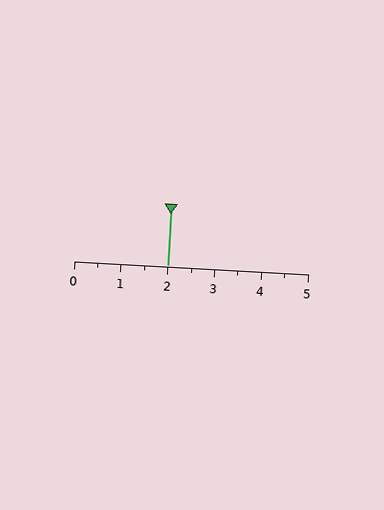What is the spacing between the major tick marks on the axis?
The major ticks are spaced 1 apart.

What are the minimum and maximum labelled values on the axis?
The axis runs from 0 to 5.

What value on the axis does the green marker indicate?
The marker indicates approximately 2.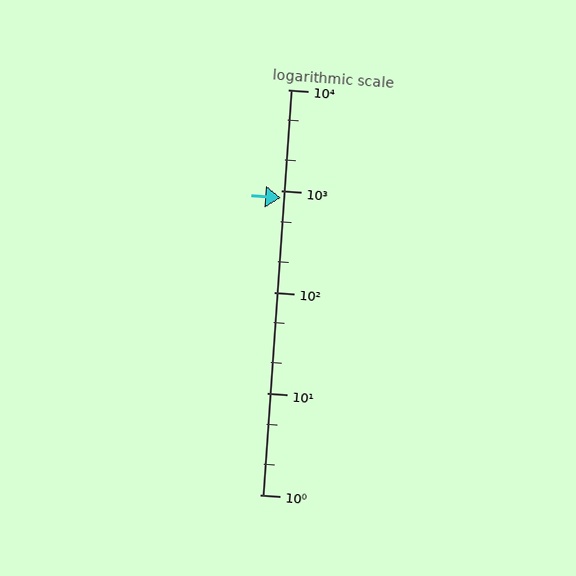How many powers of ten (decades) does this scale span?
The scale spans 4 decades, from 1 to 10000.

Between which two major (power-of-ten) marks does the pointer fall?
The pointer is between 100 and 1000.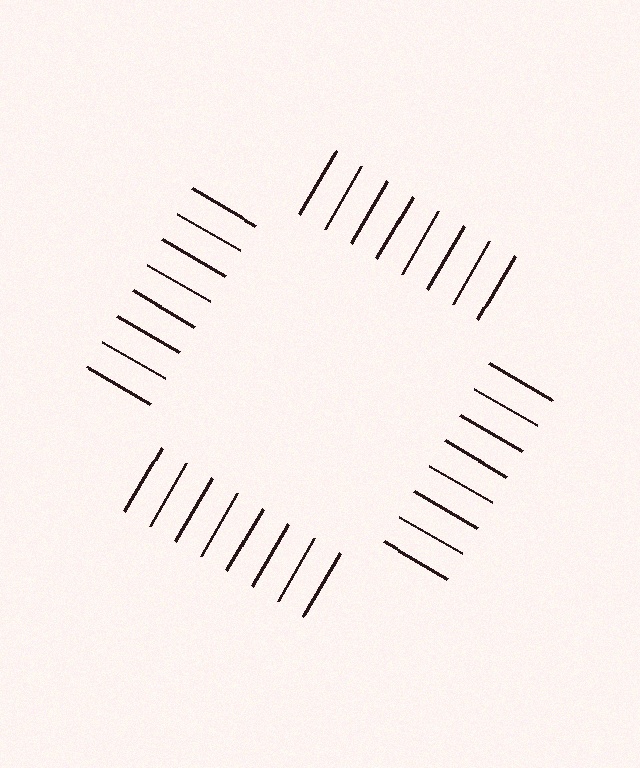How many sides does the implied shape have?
4 sides — the line-ends trace a square.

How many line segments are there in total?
32 — 8 along each of the 4 edges.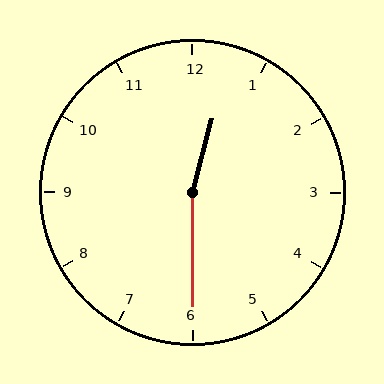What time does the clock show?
12:30.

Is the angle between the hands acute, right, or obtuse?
It is obtuse.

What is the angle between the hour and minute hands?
Approximately 165 degrees.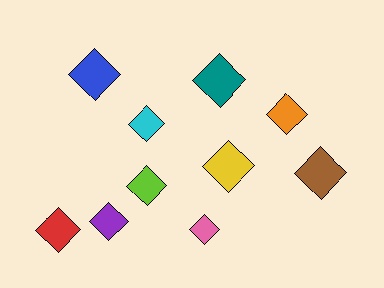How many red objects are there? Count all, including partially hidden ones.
There is 1 red object.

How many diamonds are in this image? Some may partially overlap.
There are 10 diamonds.